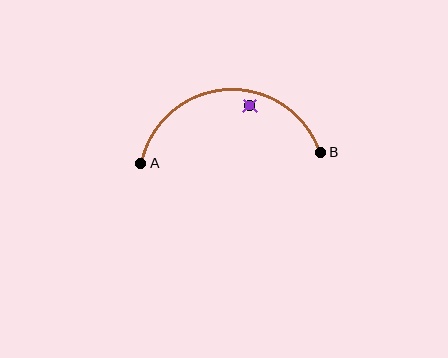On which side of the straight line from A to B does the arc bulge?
The arc bulges above the straight line connecting A and B.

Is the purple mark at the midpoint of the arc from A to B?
No — the purple mark does not lie on the arc at all. It sits slightly inside the curve.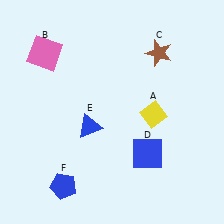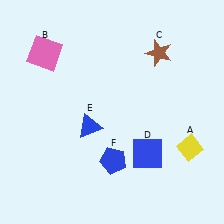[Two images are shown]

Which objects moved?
The objects that moved are: the yellow diamond (A), the blue pentagon (F).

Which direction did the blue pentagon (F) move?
The blue pentagon (F) moved right.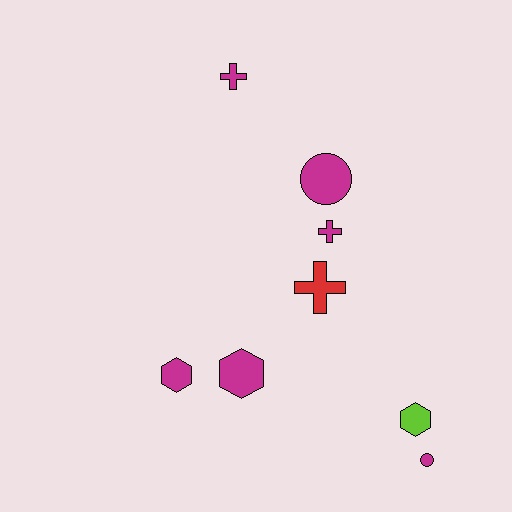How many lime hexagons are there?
There is 1 lime hexagon.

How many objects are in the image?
There are 8 objects.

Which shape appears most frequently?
Cross, with 3 objects.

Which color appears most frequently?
Magenta, with 6 objects.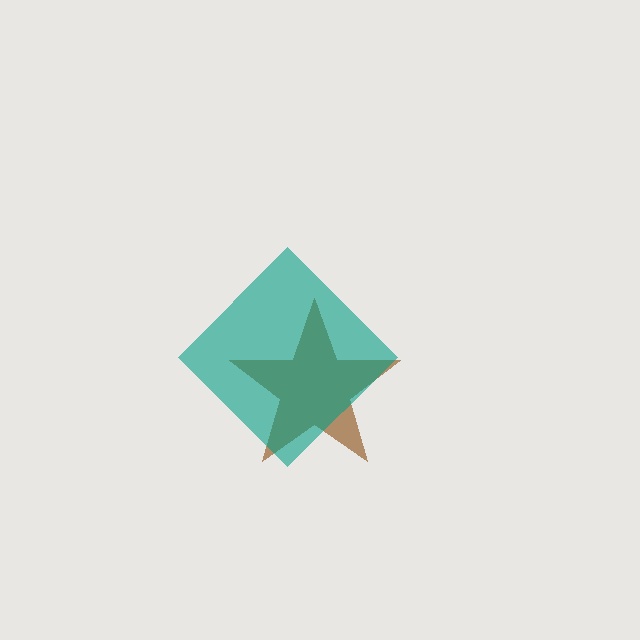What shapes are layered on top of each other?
The layered shapes are: a brown star, a teal diamond.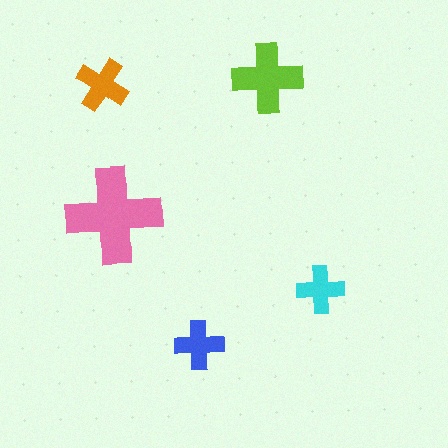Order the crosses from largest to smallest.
the pink one, the lime one, the orange one, the blue one, the cyan one.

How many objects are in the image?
There are 5 objects in the image.